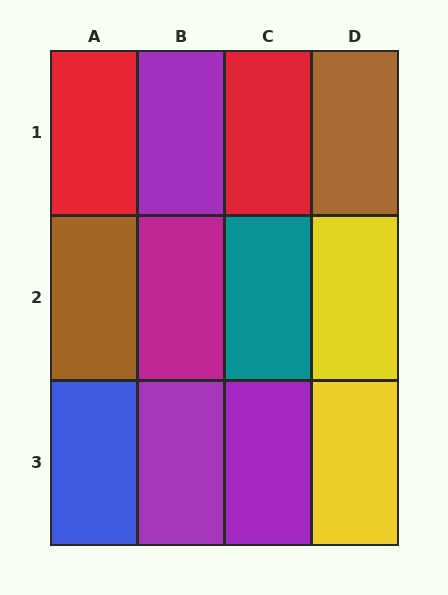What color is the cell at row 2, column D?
Yellow.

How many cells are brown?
2 cells are brown.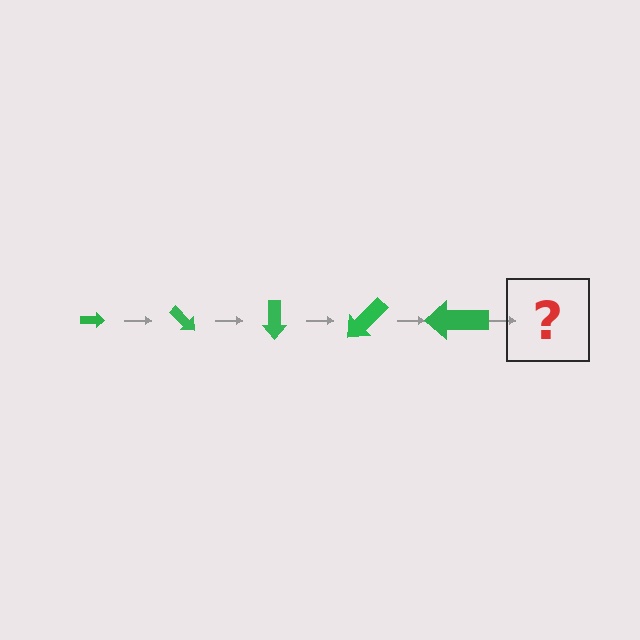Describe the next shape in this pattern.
It should be an arrow, larger than the previous one and rotated 225 degrees from the start.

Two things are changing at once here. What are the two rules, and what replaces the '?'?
The two rules are that the arrow grows larger each step and it rotates 45 degrees each step. The '?' should be an arrow, larger than the previous one and rotated 225 degrees from the start.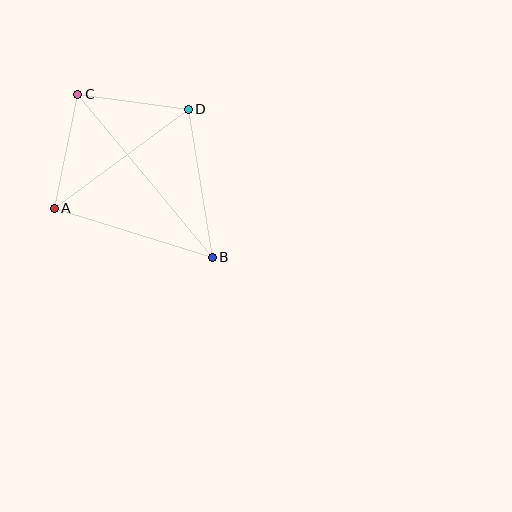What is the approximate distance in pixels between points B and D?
The distance between B and D is approximately 150 pixels.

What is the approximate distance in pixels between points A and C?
The distance between A and C is approximately 116 pixels.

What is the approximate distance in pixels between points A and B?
The distance between A and B is approximately 165 pixels.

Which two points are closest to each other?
Points C and D are closest to each other.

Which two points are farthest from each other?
Points B and C are farthest from each other.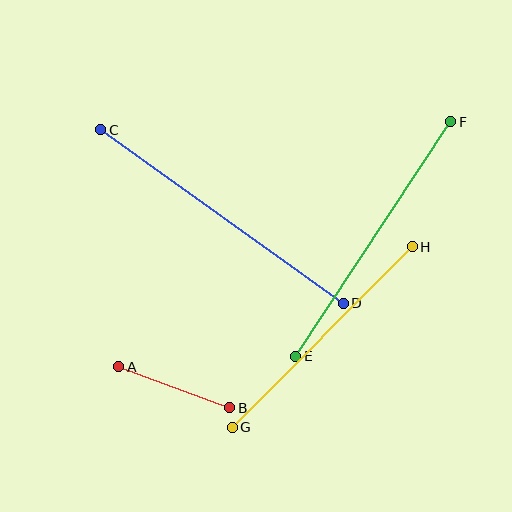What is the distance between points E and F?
The distance is approximately 281 pixels.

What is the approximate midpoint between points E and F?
The midpoint is at approximately (373, 239) pixels.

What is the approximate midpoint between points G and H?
The midpoint is at approximately (322, 337) pixels.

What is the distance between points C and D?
The distance is approximately 298 pixels.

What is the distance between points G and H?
The distance is approximately 254 pixels.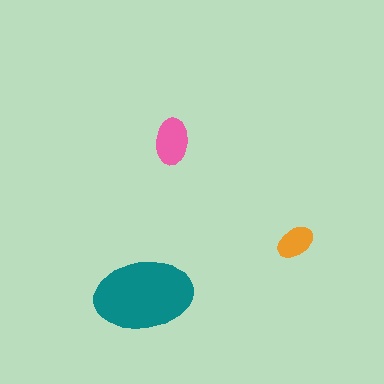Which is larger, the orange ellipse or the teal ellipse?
The teal one.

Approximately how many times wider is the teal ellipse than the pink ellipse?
About 2 times wider.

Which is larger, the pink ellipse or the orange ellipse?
The pink one.